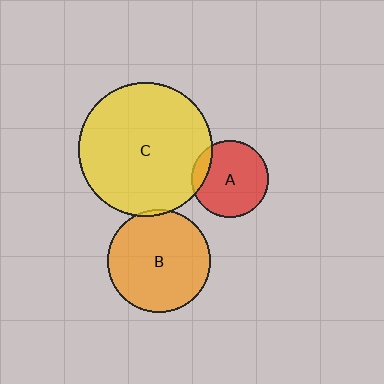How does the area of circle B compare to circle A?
Approximately 1.8 times.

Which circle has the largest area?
Circle C (yellow).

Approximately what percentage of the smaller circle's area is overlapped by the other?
Approximately 5%.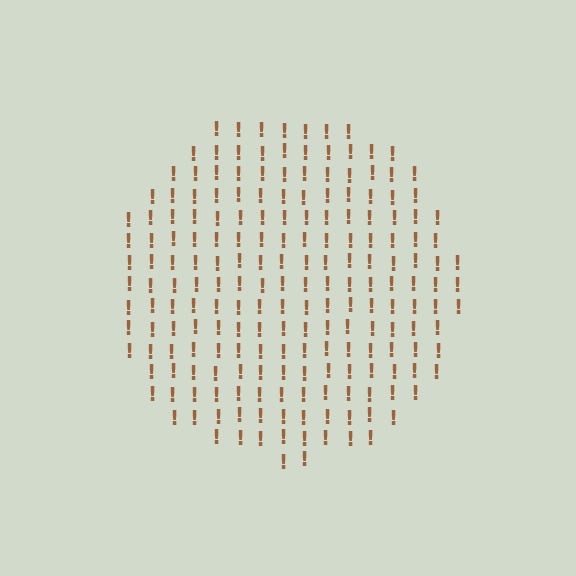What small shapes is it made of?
It is made of small exclamation marks.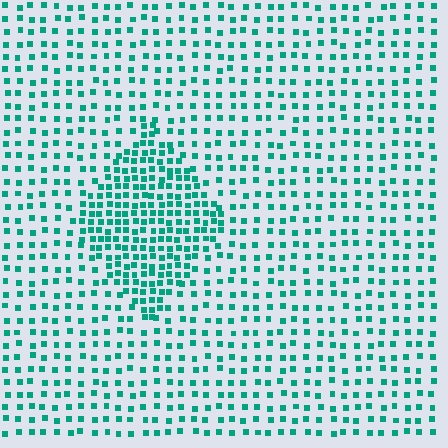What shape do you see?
I see a diamond.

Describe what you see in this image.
The image contains small teal elements arranged at two different densities. A diamond-shaped region is visible where the elements are more densely packed than the surrounding area.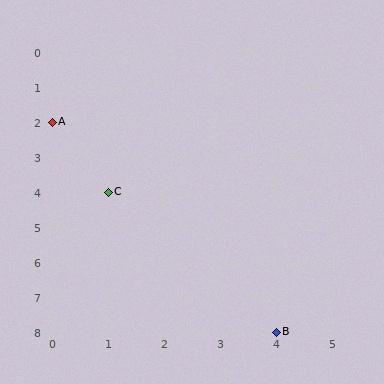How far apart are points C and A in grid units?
Points C and A are 1 column and 2 rows apart (about 2.2 grid units diagonally).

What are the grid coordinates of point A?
Point A is at grid coordinates (0, 2).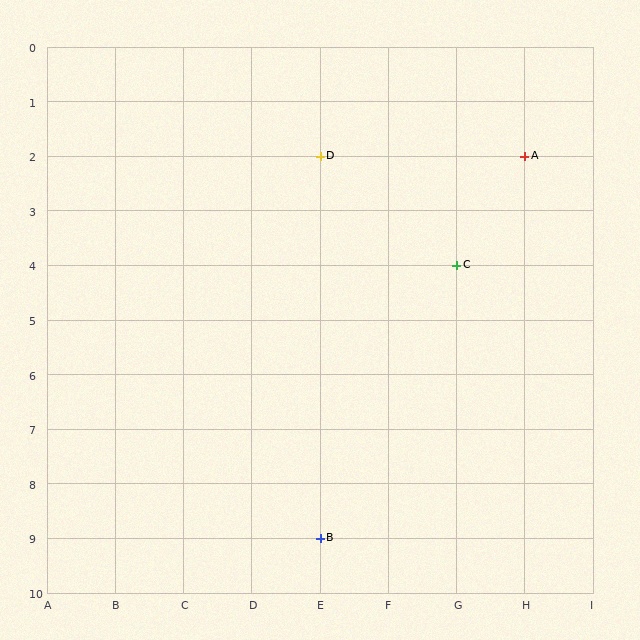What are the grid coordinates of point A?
Point A is at grid coordinates (H, 2).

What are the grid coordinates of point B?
Point B is at grid coordinates (E, 9).